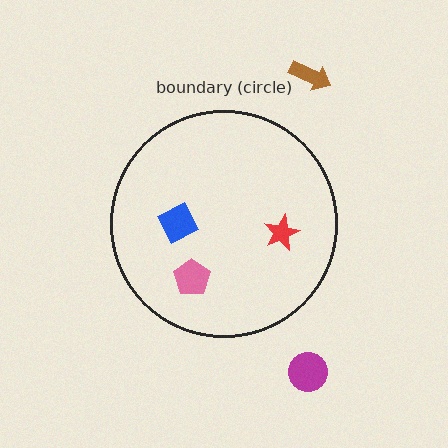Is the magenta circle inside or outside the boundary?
Outside.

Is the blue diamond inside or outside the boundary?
Inside.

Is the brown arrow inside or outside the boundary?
Outside.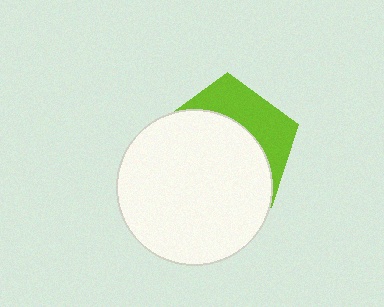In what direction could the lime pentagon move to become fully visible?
The lime pentagon could move up. That would shift it out from behind the white circle entirely.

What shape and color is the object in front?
The object in front is a white circle.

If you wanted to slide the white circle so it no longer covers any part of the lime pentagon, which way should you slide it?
Slide it down — that is the most direct way to separate the two shapes.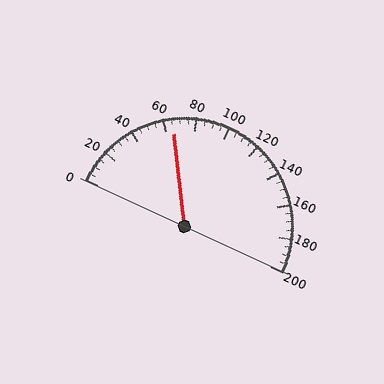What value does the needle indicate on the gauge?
The needle indicates approximately 65.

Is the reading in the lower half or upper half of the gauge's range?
The reading is in the lower half of the range (0 to 200).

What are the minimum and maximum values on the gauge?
The gauge ranges from 0 to 200.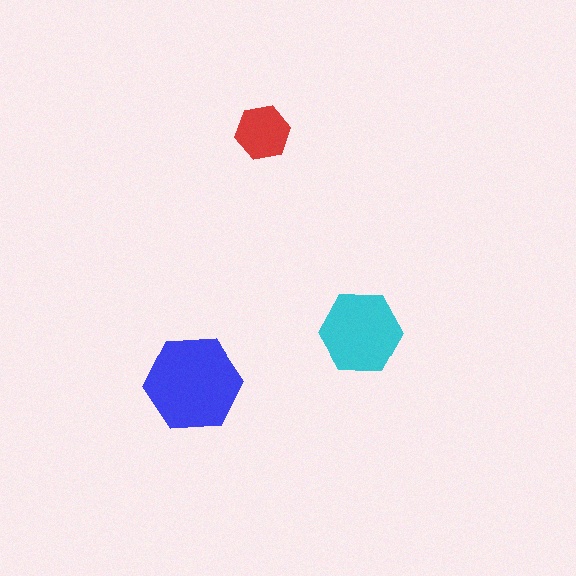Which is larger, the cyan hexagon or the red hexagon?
The cyan one.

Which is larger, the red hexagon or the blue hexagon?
The blue one.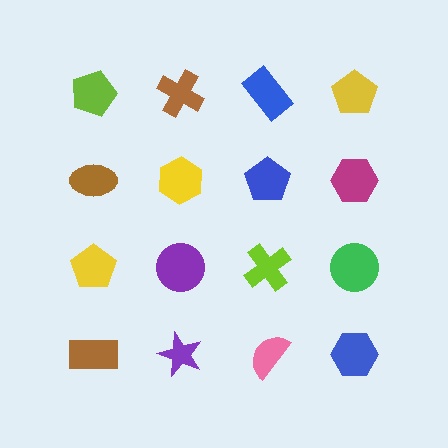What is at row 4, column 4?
A blue hexagon.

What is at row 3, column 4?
A green circle.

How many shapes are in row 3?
4 shapes.